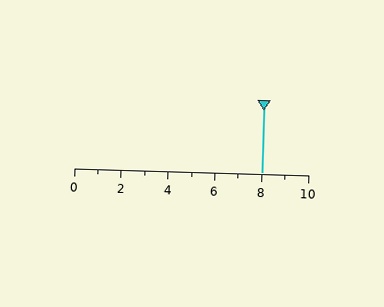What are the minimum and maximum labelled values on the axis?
The axis runs from 0 to 10.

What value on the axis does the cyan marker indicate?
The marker indicates approximately 8.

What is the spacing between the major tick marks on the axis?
The major ticks are spaced 2 apart.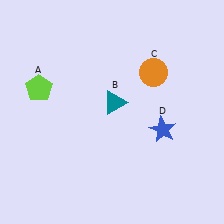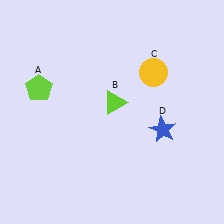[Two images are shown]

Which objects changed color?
B changed from teal to lime. C changed from orange to yellow.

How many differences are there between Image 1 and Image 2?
There are 2 differences between the two images.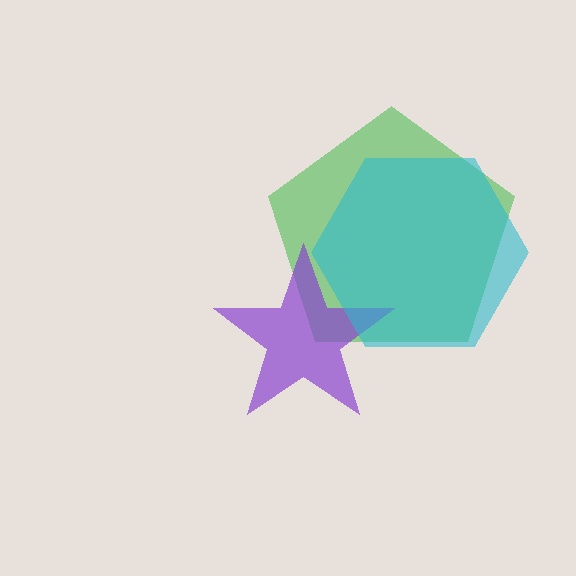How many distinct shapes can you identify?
There are 3 distinct shapes: a green pentagon, a purple star, a cyan hexagon.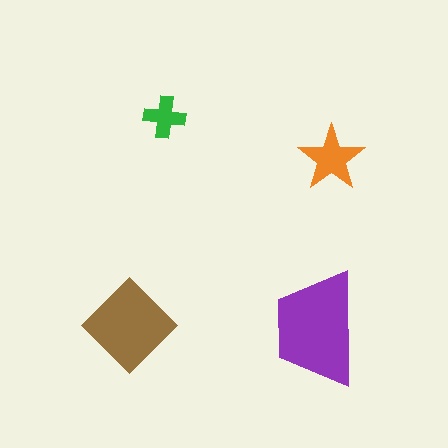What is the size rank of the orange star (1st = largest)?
3rd.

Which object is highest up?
The green cross is topmost.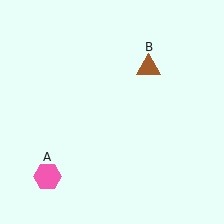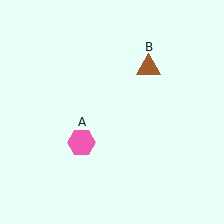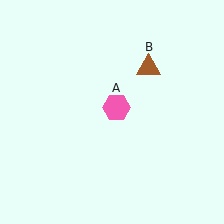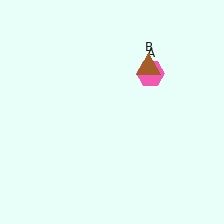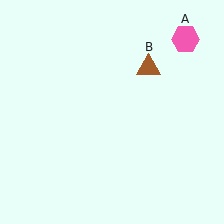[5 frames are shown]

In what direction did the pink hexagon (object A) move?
The pink hexagon (object A) moved up and to the right.